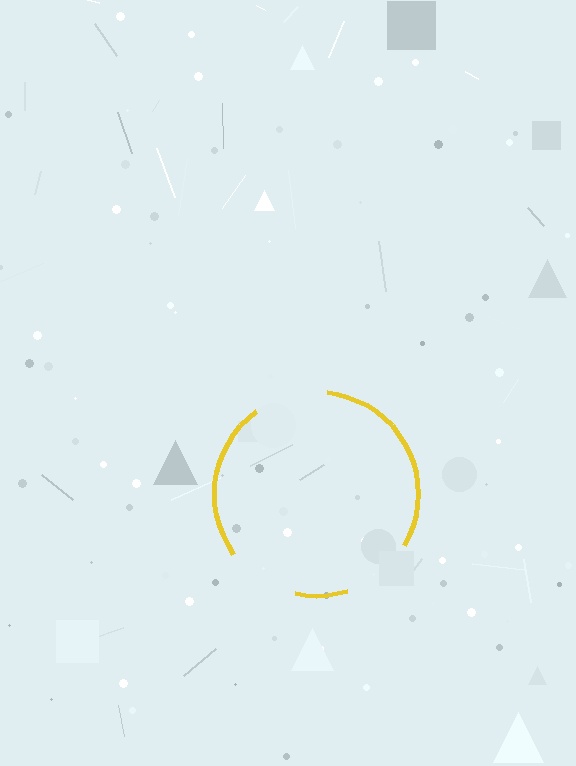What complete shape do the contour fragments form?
The contour fragments form a circle.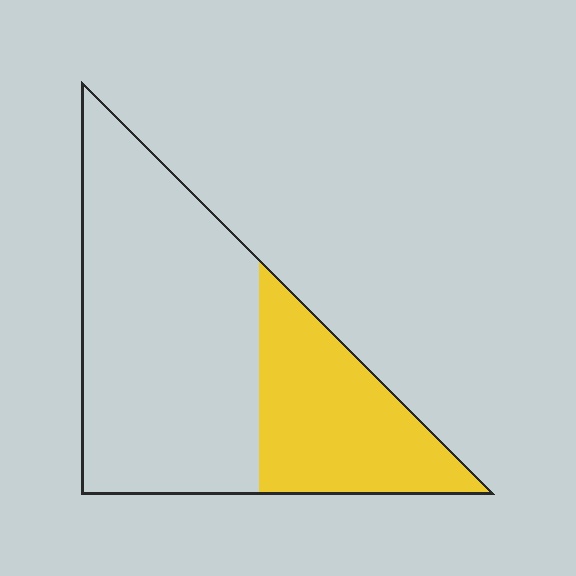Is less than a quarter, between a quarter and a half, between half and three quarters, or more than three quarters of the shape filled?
Between a quarter and a half.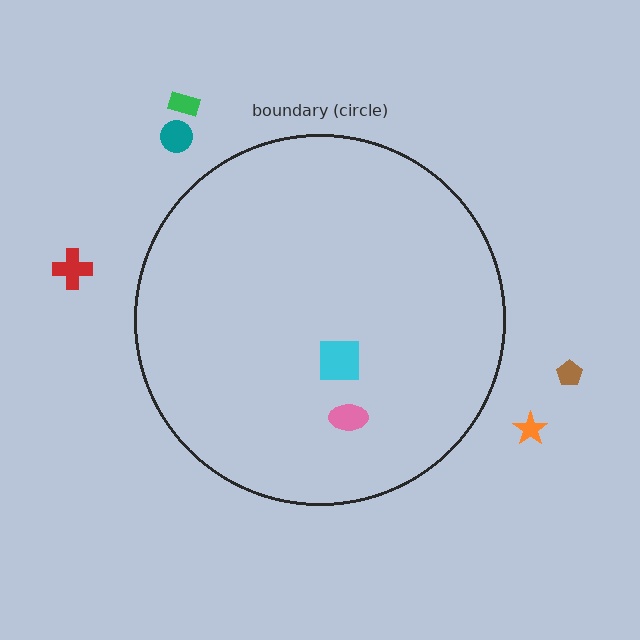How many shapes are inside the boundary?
2 inside, 5 outside.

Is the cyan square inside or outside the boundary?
Inside.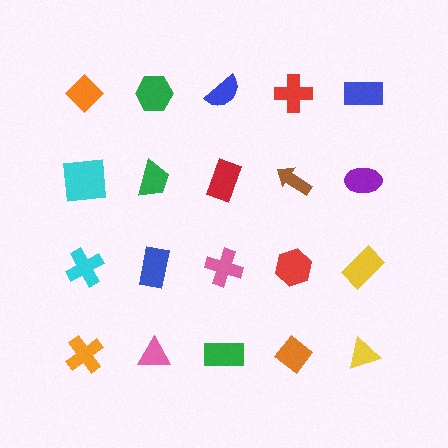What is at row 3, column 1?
A cyan cross.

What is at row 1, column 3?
A blue semicircle.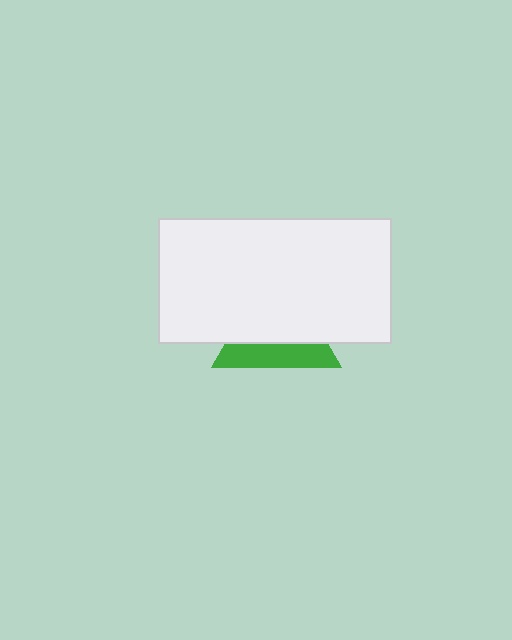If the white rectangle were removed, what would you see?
You would see the complete green triangle.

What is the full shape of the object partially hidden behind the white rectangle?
The partially hidden object is a green triangle.